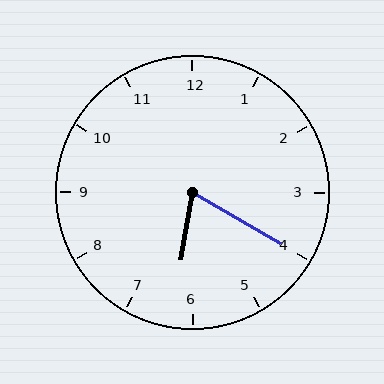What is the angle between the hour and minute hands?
Approximately 70 degrees.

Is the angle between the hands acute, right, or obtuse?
It is acute.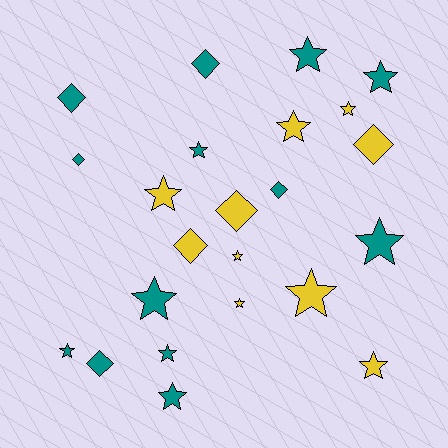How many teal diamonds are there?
There are 5 teal diamonds.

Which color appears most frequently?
Teal, with 13 objects.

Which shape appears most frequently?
Star, with 15 objects.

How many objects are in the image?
There are 23 objects.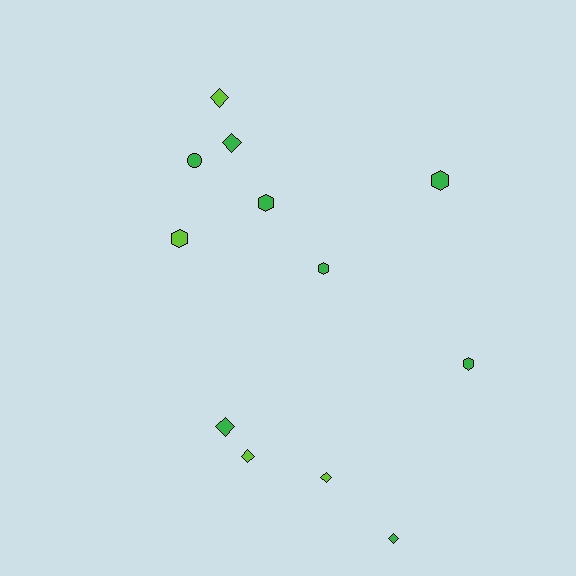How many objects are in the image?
There are 12 objects.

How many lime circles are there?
There are no lime circles.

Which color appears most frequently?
Green, with 8 objects.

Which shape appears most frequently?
Diamond, with 6 objects.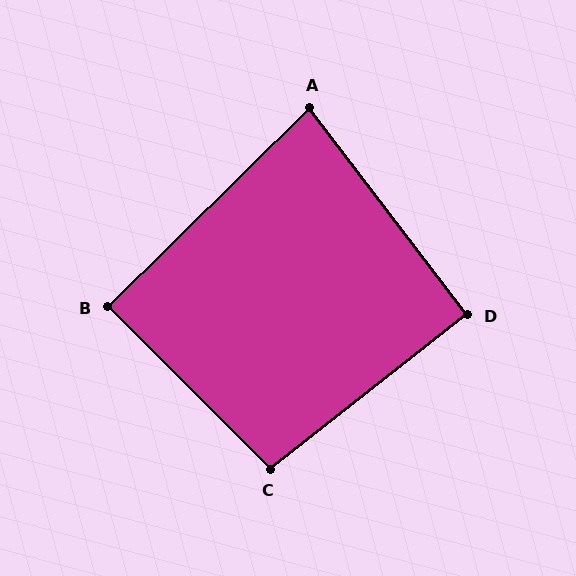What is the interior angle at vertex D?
Approximately 91 degrees (approximately right).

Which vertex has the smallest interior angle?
A, at approximately 83 degrees.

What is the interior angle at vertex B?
Approximately 89 degrees (approximately right).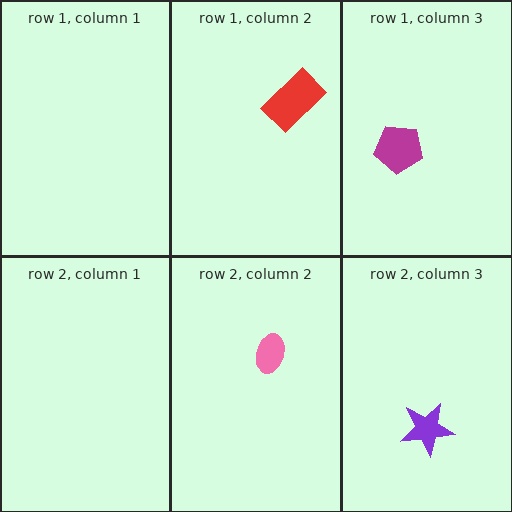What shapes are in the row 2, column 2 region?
The pink ellipse.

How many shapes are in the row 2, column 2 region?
1.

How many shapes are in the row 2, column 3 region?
1.